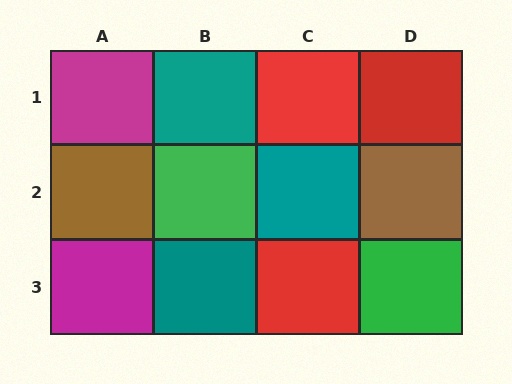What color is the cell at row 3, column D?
Green.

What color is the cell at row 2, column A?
Brown.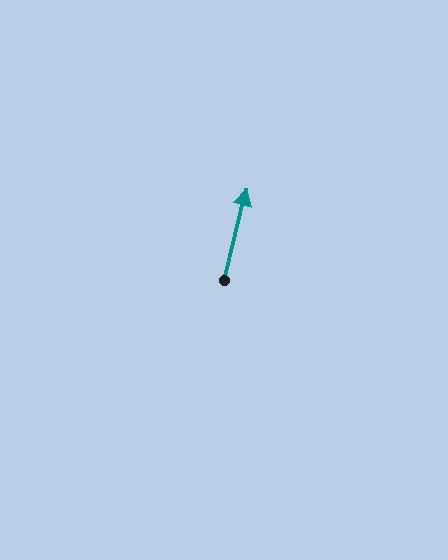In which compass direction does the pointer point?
North.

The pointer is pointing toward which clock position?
Roughly 12 o'clock.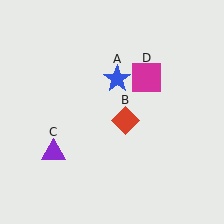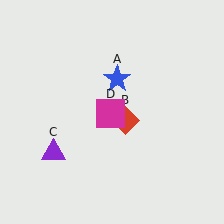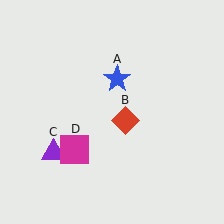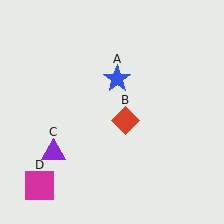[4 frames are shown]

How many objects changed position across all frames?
1 object changed position: magenta square (object D).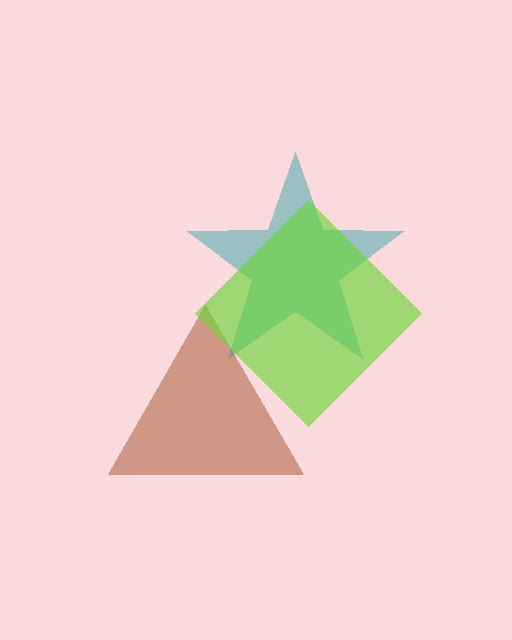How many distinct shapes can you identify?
There are 3 distinct shapes: a teal star, a brown triangle, a lime diamond.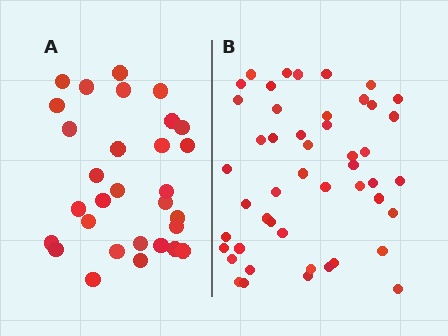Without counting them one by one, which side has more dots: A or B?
Region B (the right region) has more dots.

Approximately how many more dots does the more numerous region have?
Region B has approximately 20 more dots than region A.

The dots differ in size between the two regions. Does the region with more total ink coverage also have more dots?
No. Region A has more total ink coverage because its dots are larger, but region B actually contains more individual dots. Total area can be misleading — the number of items is what matters here.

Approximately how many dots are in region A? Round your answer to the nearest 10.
About 30 dots.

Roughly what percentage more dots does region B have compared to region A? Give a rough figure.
About 60% more.